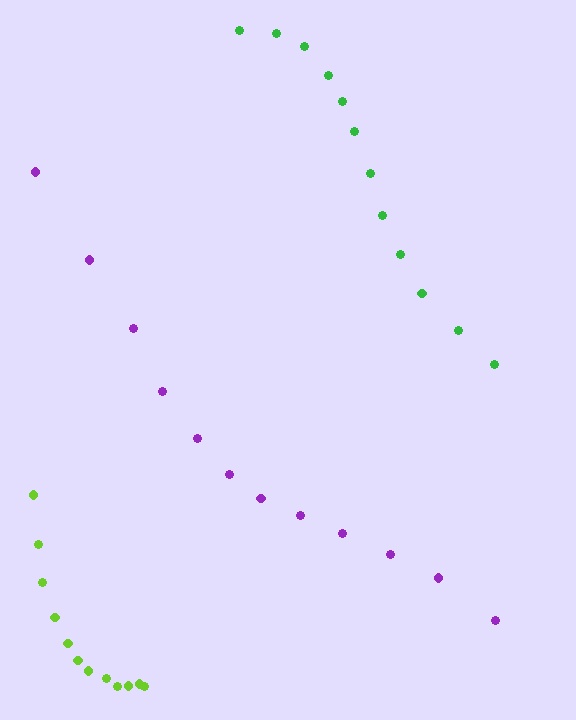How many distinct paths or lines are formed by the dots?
There are 3 distinct paths.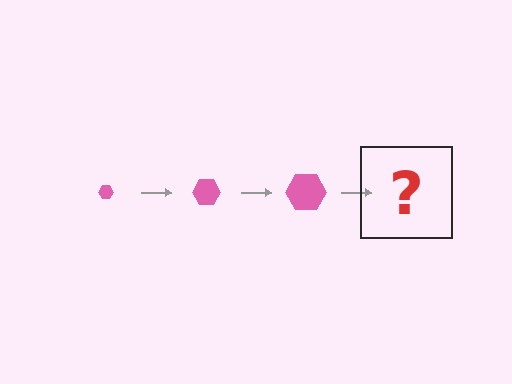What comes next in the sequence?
The next element should be a pink hexagon, larger than the previous one.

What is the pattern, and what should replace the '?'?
The pattern is that the hexagon gets progressively larger each step. The '?' should be a pink hexagon, larger than the previous one.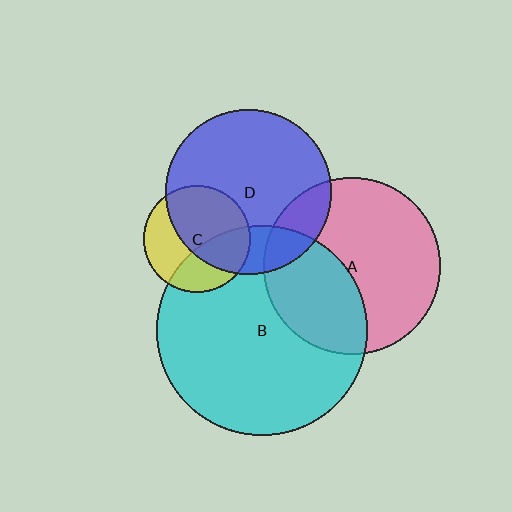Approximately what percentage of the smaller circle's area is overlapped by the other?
Approximately 40%.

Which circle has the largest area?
Circle B (cyan).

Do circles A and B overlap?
Yes.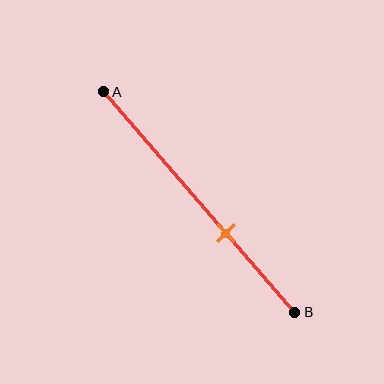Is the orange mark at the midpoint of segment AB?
No, the mark is at about 65% from A, not at the 50% midpoint.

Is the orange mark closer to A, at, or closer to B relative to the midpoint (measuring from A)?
The orange mark is closer to point B than the midpoint of segment AB.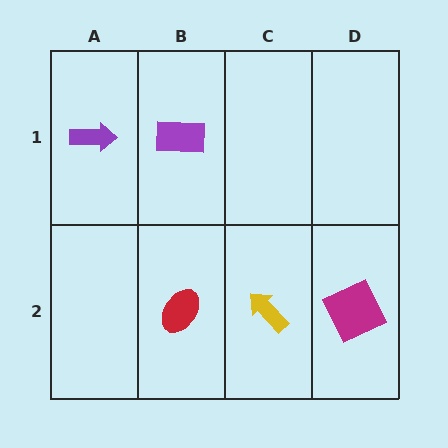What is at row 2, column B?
A red ellipse.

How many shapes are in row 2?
3 shapes.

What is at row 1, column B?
A purple rectangle.